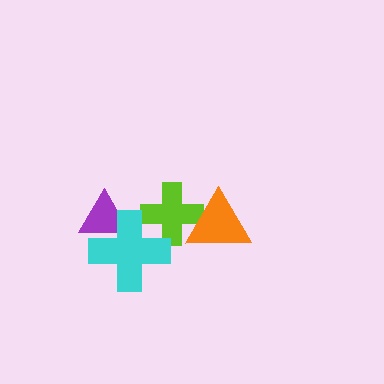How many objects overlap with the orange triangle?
1 object overlaps with the orange triangle.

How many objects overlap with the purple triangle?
1 object overlaps with the purple triangle.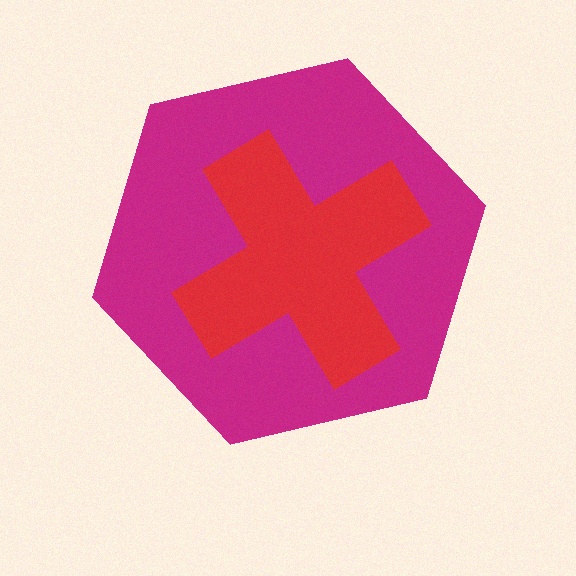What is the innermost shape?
The red cross.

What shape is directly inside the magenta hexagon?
The red cross.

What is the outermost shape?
The magenta hexagon.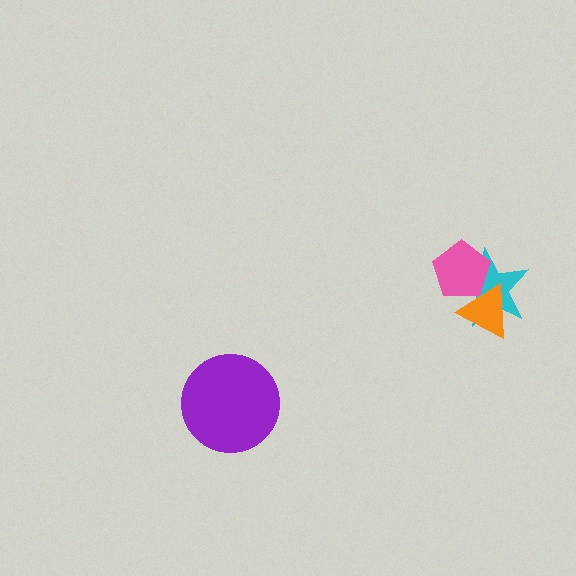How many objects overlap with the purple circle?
0 objects overlap with the purple circle.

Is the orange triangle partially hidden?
Yes, it is partially covered by another shape.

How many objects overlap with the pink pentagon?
2 objects overlap with the pink pentagon.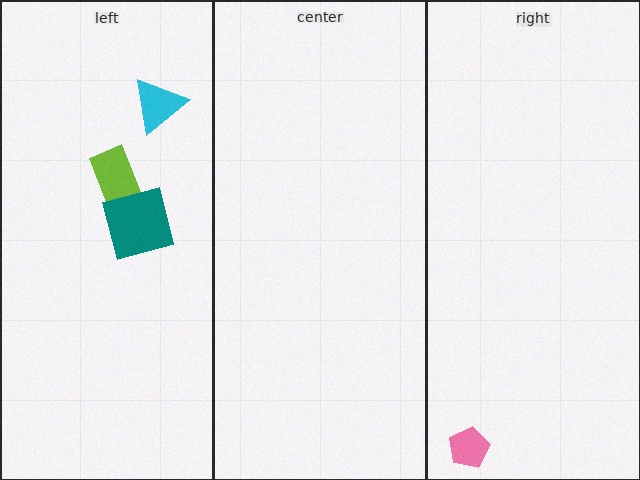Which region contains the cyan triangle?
The left region.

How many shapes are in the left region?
3.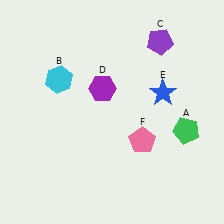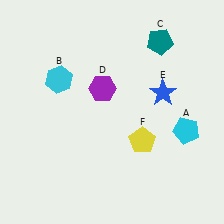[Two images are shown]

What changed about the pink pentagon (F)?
In Image 1, F is pink. In Image 2, it changed to yellow.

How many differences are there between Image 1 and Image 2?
There are 3 differences between the two images.